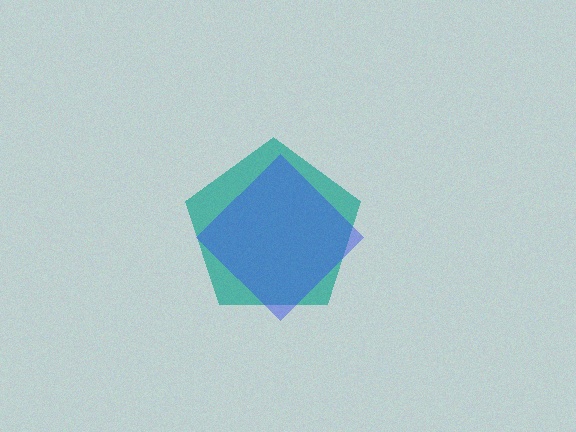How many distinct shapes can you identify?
There are 2 distinct shapes: a teal pentagon, a blue diamond.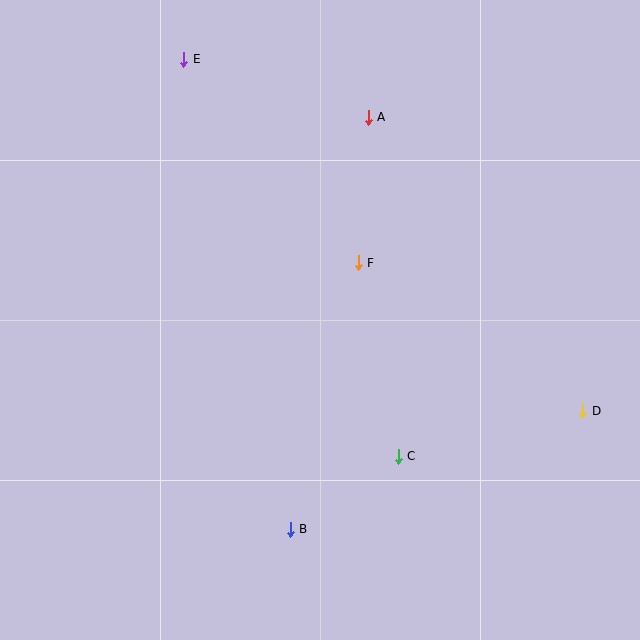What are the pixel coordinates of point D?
Point D is at (583, 411).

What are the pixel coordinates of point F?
Point F is at (358, 263).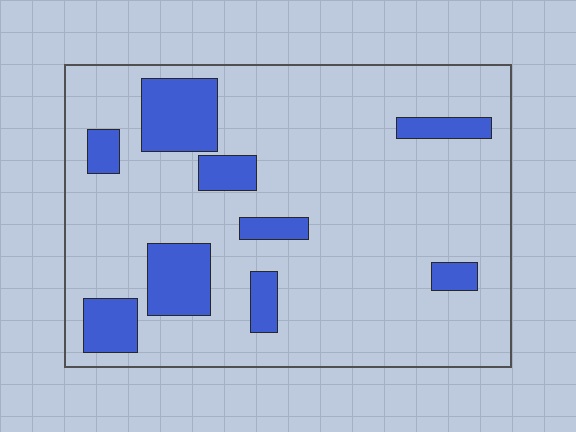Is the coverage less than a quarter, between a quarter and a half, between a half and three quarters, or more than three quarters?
Less than a quarter.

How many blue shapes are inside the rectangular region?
9.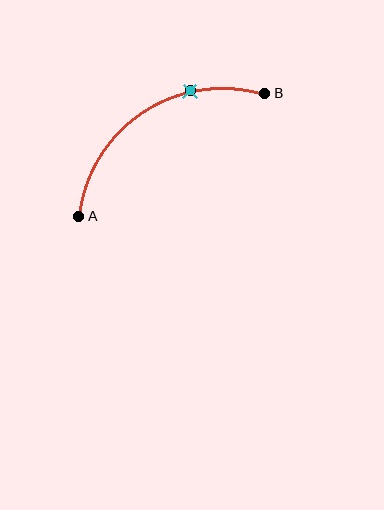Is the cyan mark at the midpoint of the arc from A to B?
No. The cyan mark lies on the arc but is closer to endpoint B. The arc midpoint would be at the point on the curve equidistant along the arc from both A and B.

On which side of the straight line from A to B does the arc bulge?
The arc bulges above the straight line connecting A and B.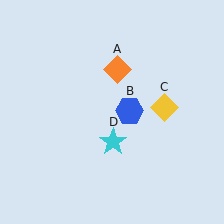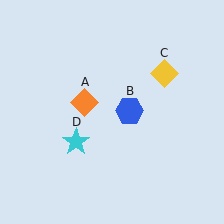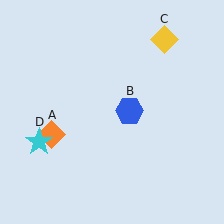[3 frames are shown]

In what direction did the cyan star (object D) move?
The cyan star (object D) moved left.